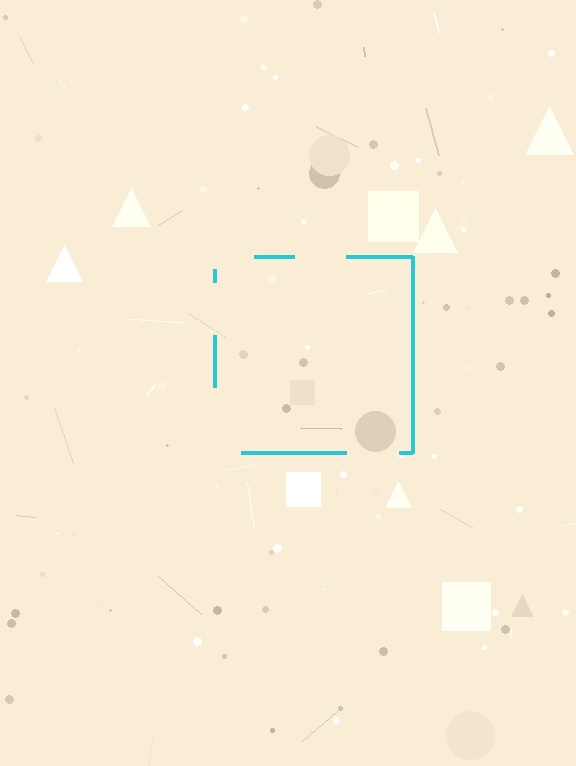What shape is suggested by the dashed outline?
The dashed outline suggests a square.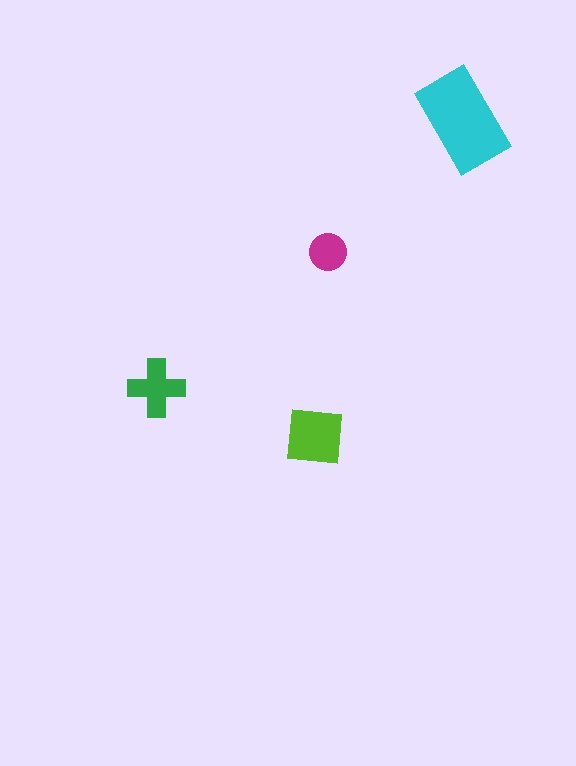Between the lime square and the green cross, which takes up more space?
The lime square.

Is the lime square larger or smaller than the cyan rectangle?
Smaller.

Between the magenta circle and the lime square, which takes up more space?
The lime square.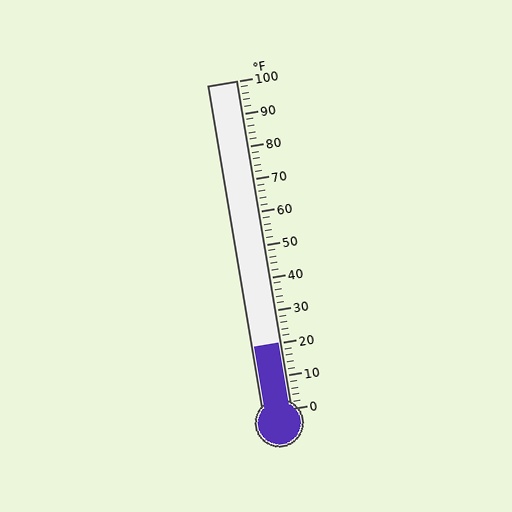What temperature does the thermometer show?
The thermometer shows approximately 20°F.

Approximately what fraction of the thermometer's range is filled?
The thermometer is filled to approximately 20% of its range.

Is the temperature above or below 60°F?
The temperature is below 60°F.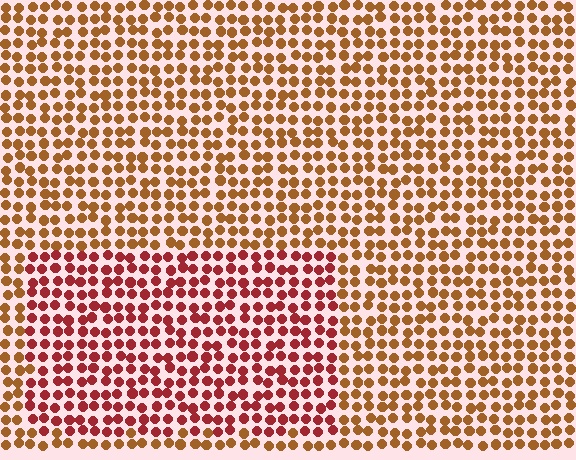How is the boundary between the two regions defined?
The boundary is defined purely by a slight shift in hue (about 35 degrees). Spacing, size, and orientation are identical on both sides.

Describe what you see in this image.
The image is filled with small brown elements in a uniform arrangement. A rectangle-shaped region is visible where the elements are tinted to a slightly different hue, forming a subtle color boundary.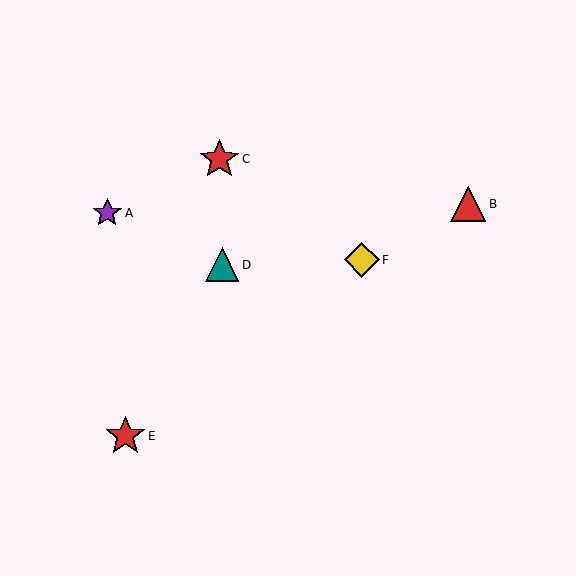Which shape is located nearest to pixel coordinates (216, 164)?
The red star (labeled C) at (219, 159) is nearest to that location.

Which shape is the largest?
The red star (labeled C) is the largest.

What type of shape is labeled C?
Shape C is a red star.